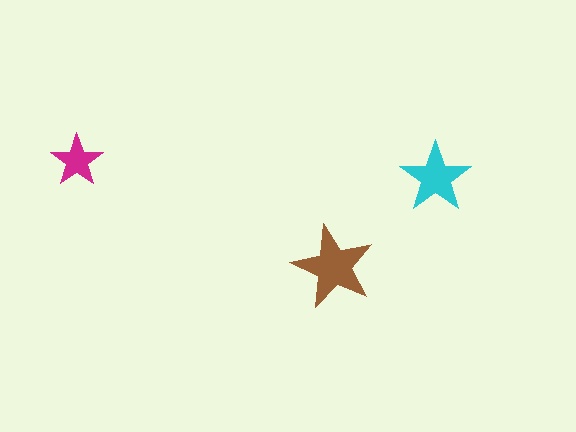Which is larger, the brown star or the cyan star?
The brown one.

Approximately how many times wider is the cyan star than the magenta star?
About 1.5 times wider.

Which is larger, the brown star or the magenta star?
The brown one.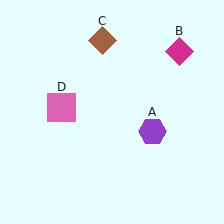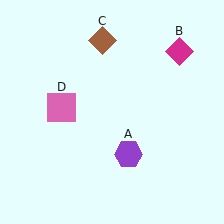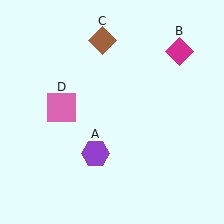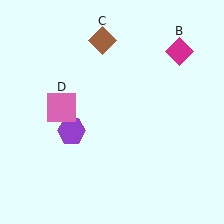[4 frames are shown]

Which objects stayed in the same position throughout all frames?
Magenta diamond (object B) and brown diamond (object C) and pink square (object D) remained stationary.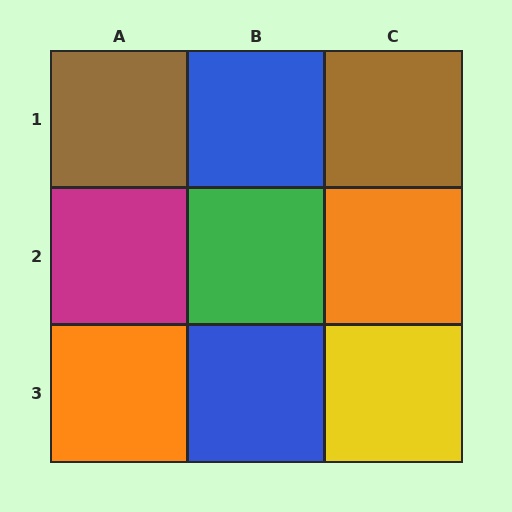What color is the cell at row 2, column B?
Green.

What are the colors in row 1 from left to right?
Brown, blue, brown.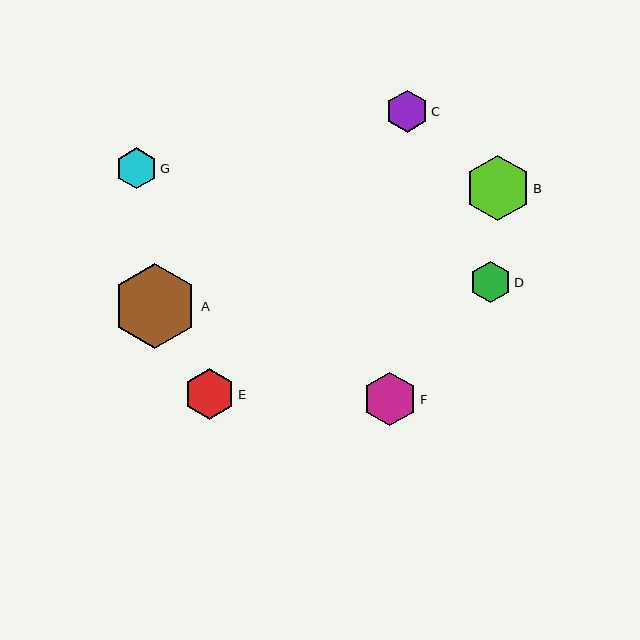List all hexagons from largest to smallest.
From largest to smallest: A, B, F, E, C, D, G.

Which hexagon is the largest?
Hexagon A is the largest with a size of approximately 85 pixels.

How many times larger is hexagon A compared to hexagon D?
Hexagon A is approximately 2.1 times the size of hexagon D.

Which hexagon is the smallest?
Hexagon G is the smallest with a size of approximately 41 pixels.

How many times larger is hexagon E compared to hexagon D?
Hexagon E is approximately 1.2 times the size of hexagon D.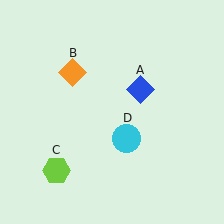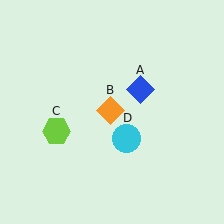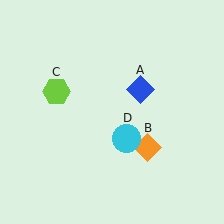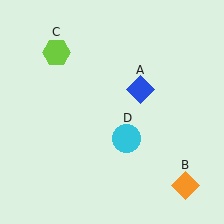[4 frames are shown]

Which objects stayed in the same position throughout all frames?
Blue diamond (object A) and cyan circle (object D) remained stationary.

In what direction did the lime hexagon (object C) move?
The lime hexagon (object C) moved up.